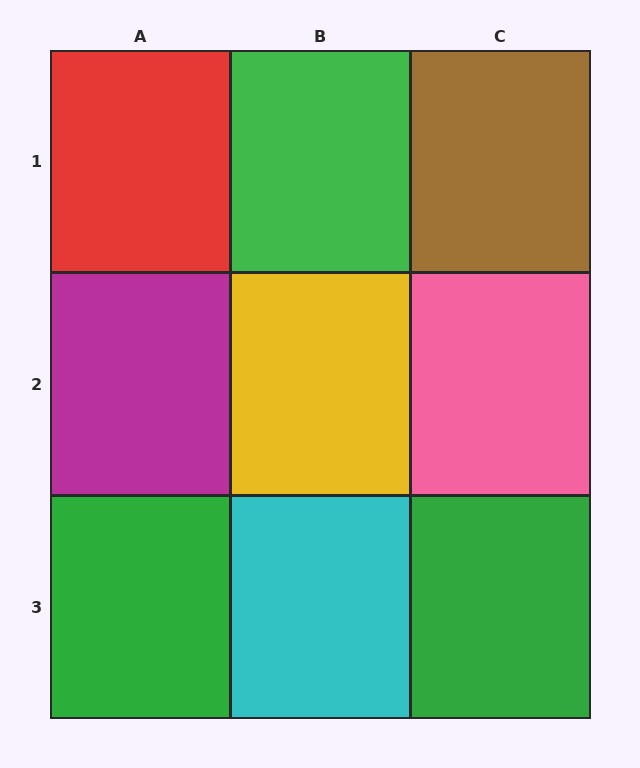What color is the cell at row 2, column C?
Pink.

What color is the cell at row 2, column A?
Magenta.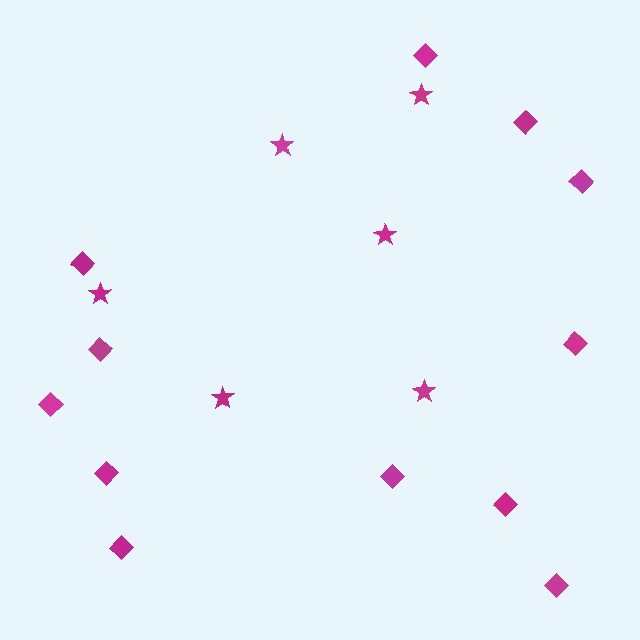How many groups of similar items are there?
There are 2 groups: one group of diamonds (12) and one group of stars (6).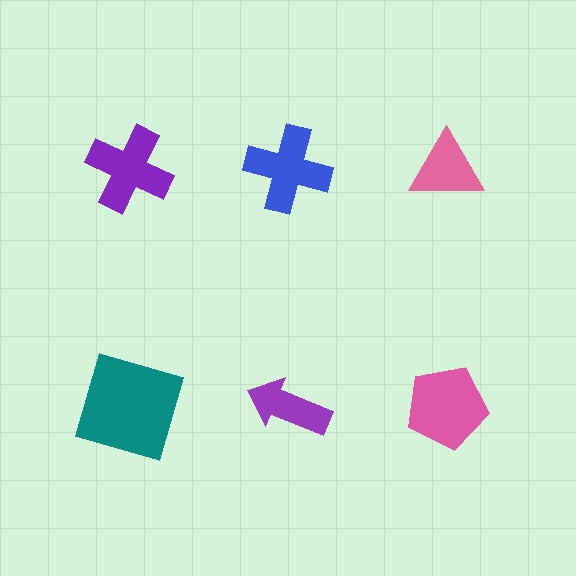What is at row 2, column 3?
A pink pentagon.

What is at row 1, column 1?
A purple cross.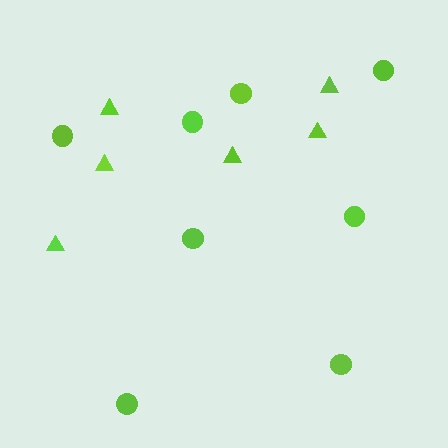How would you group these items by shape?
There are 2 groups: one group of triangles (6) and one group of circles (8).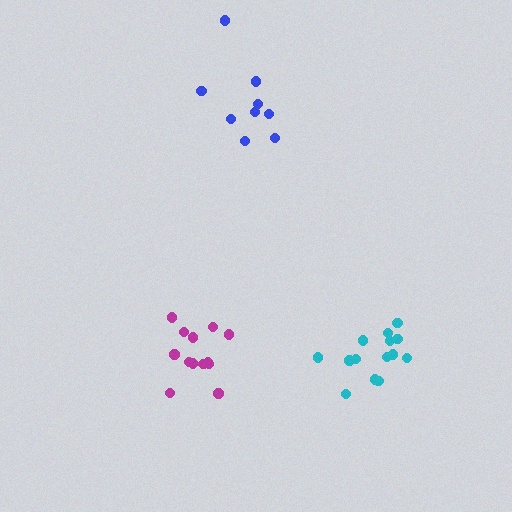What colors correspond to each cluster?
The clusters are colored: magenta, cyan, blue.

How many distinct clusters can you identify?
There are 3 distinct clusters.